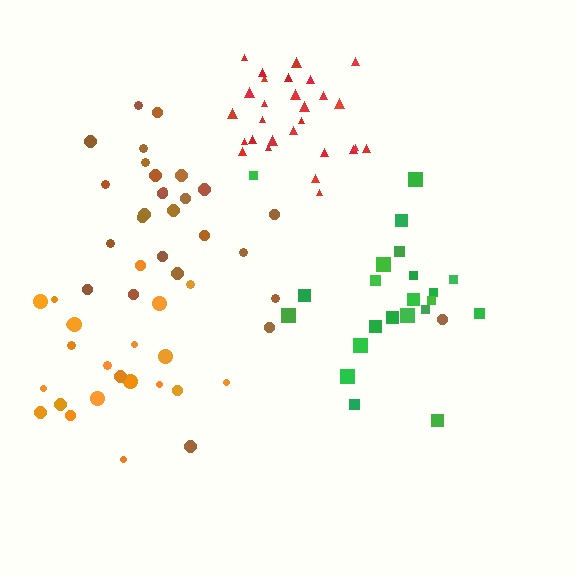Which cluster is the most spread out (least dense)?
Green.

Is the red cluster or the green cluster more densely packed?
Red.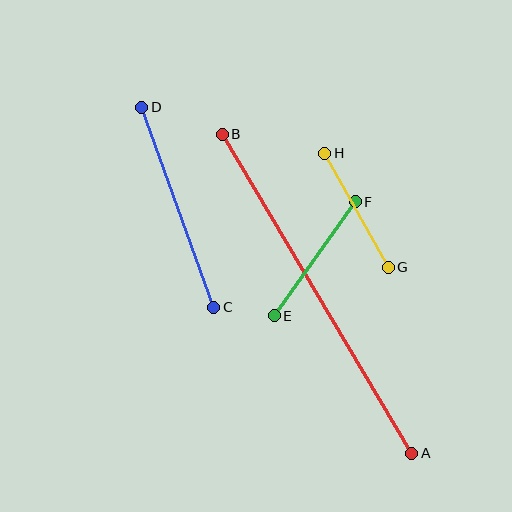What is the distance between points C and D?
The distance is approximately 212 pixels.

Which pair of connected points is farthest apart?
Points A and B are farthest apart.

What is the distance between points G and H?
The distance is approximately 131 pixels.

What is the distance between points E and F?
The distance is approximately 140 pixels.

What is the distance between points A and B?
The distance is approximately 371 pixels.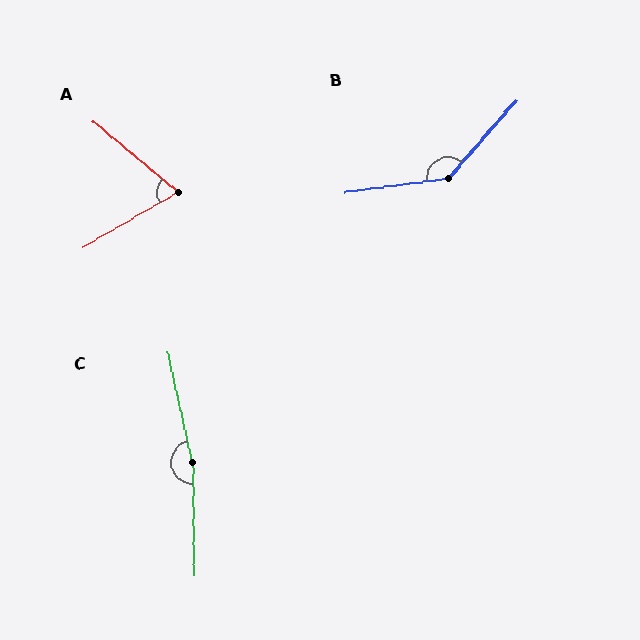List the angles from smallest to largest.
A (70°), B (139°), C (168°).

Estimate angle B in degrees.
Approximately 139 degrees.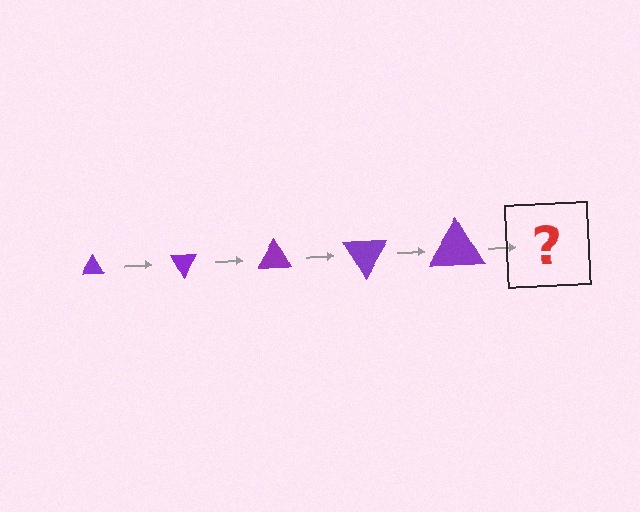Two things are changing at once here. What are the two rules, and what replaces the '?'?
The two rules are that the triangle grows larger each step and it rotates 60 degrees each step. The '?' should be a triangle, larger than the previous one and rotated 300 degrees from the start.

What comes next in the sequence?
The next element should be a triangle, larger than the previous one and rotated 300 degrees from the start.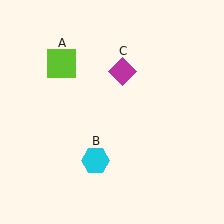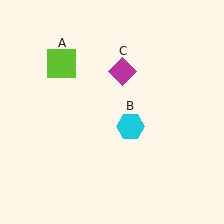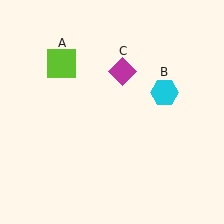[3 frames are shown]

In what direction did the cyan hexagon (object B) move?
The cyan hexagon (object B) moved up and to the right.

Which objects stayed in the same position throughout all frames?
Lime square (object A) and magenta diamond (object C) remained stationary.